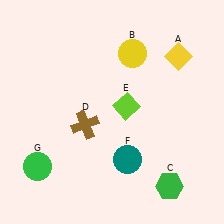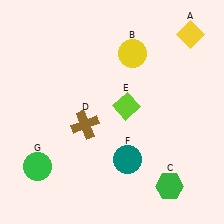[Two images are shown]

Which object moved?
The yellow diamond (A) moved up.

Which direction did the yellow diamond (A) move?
The yellow diamond (A) moved up.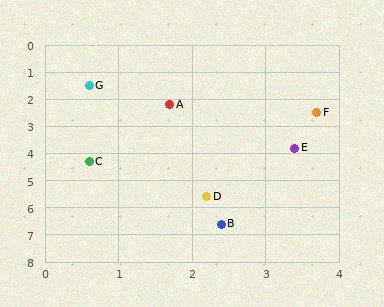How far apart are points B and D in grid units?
Points B and D are about 1.0 grid units apart.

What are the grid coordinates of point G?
Point G is at approximately (0.6, 1.5).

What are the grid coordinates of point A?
Point A is at approximately (1.7, 2.2).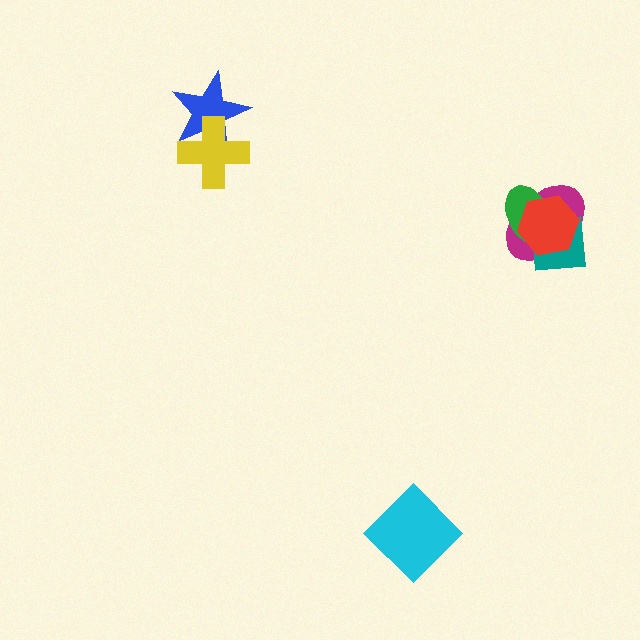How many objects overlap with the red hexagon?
3 objects overlap with the red hexagon.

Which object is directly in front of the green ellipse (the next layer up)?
The teal square is directly in front of the green ellipse.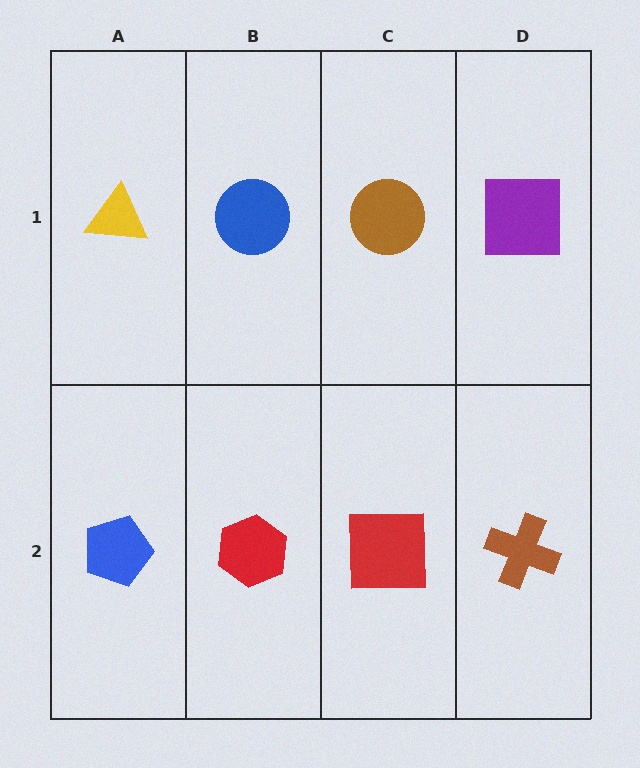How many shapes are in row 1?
4 shapes.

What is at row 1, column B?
A blue circle.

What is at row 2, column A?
A blue pentagon.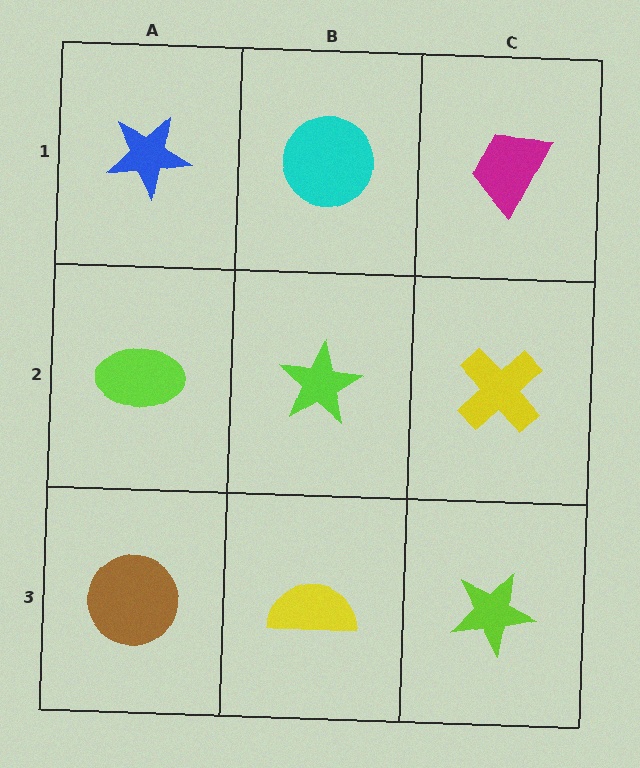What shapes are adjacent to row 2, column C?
A magenta trapezoid (row 1, column C), a lime star (row 3, column C), a lime star (row 2, column B).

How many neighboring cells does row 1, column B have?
3.